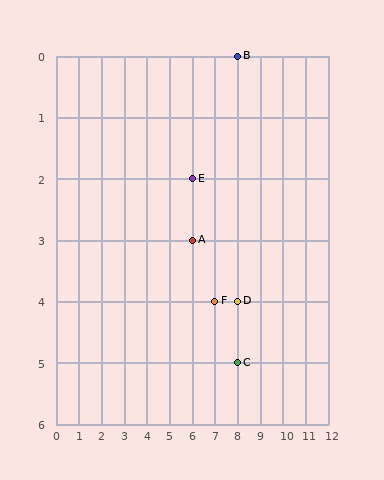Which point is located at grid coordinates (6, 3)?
Point A is at (6, 3).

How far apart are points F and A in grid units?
Points F and A are 1 column and 1 row apart (about 1.4 grid units diagonally).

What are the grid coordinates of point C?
Point C is at grid coordinates (8, 5).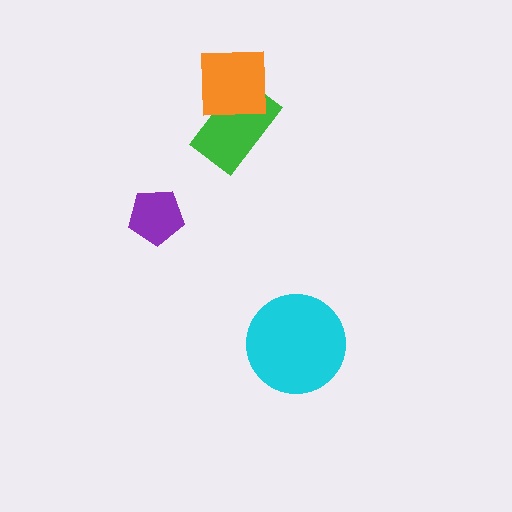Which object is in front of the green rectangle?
The orange square is in front of the green rectangle.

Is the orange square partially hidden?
No, no other shape covers it.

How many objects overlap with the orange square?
1 object overlaps with the orange square.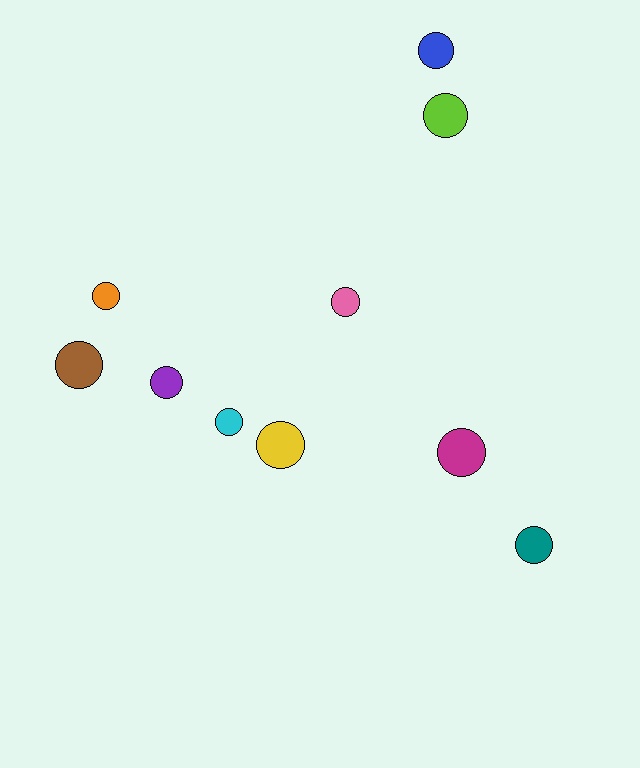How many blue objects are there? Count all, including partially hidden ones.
There is 1 blue object.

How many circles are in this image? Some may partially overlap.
There are 10 circles.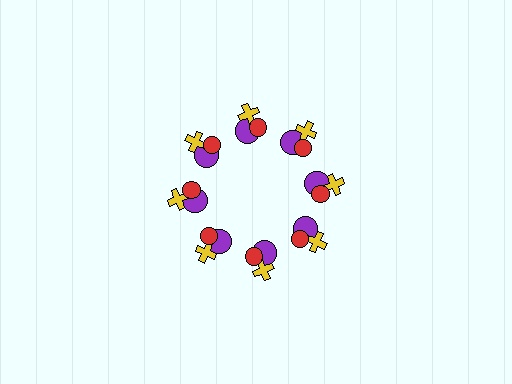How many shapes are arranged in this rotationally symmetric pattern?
There are 24 shapes, arranged in 8 groups of 3.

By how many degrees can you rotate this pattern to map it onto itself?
The pattern maps onto itself every 45 degrees of rotation.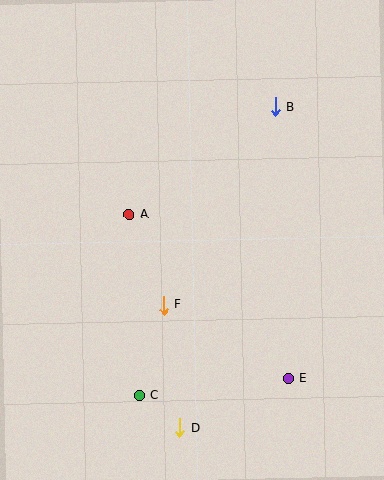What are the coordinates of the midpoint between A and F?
The midpoint between A and F is at (146, 260).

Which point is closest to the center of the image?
Point A at (129, 215) is closest to the center.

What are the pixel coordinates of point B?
Point B is at (276, 107).